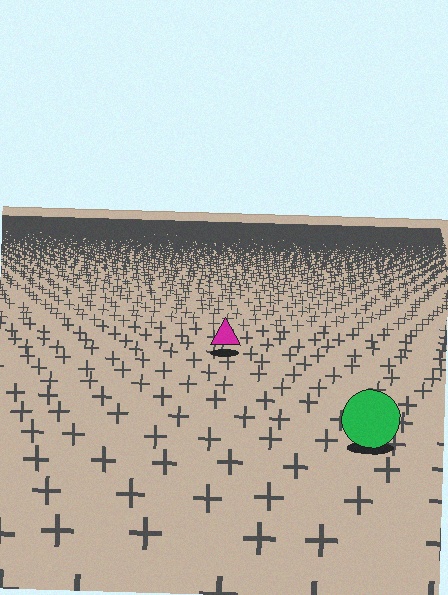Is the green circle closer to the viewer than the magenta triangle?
Yes. The green circle is closer — you can tell from the texture gradient: the ground texture is coarser near it.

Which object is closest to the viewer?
The green circle is closest. The texture marks near it are larger and more spread out.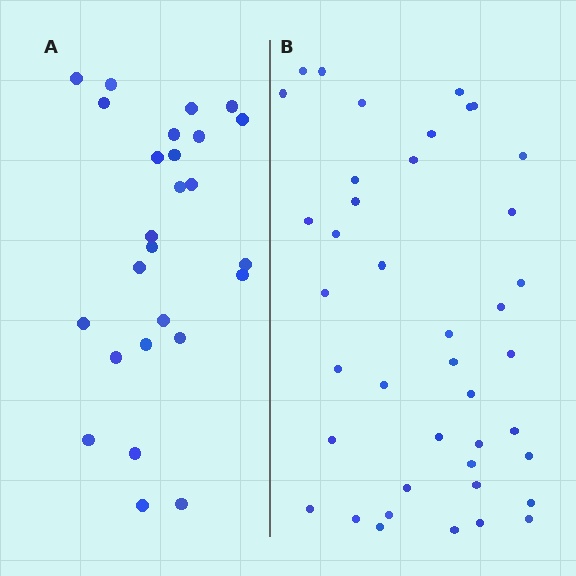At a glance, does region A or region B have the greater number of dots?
Region B (the right region) has more dots.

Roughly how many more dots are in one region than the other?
Region B has approximately 15 more dots than region A.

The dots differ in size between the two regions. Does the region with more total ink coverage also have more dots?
No. Region A has more total ink coverage because its dots are larger, but region B actually contains more individual dots. Total area can be misleading — the number of items is what matters here.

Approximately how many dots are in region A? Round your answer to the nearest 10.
About 30 dots. (The exact count is 26, which rounds to 30.)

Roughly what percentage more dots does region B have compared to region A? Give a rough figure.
About 60% more.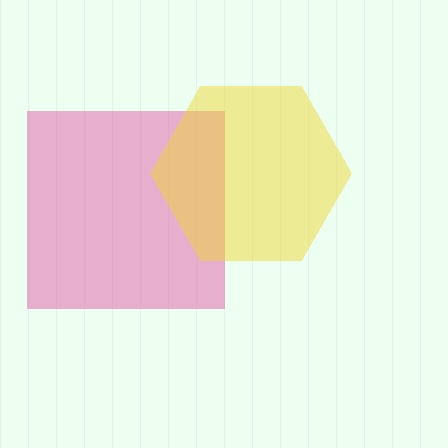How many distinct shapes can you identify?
There are 2 distinct shapes: a pink square, a yellow hexagon.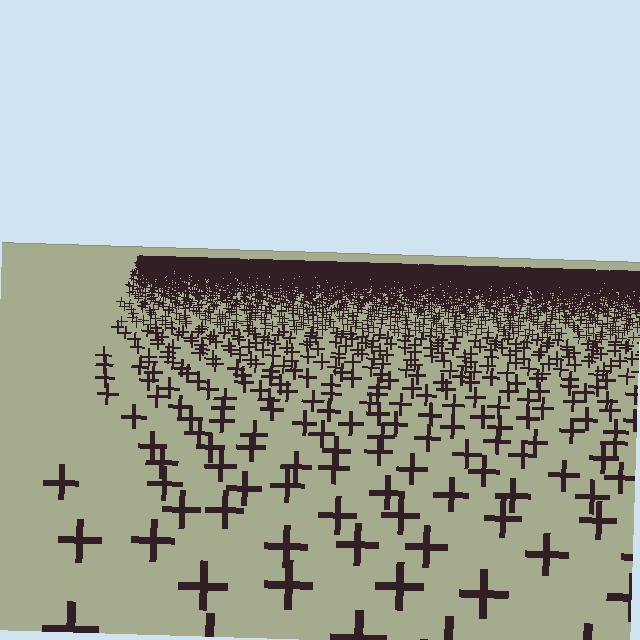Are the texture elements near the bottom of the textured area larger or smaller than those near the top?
Larger. Near the bottom, elements are closer to the viewer and appear at a bigger on-screen size.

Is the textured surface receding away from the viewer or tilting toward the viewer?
The surface is receding away from the viewer. Texture elements get smaller and denser toward the top.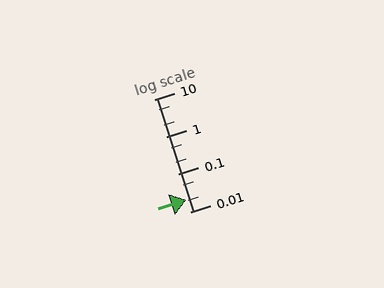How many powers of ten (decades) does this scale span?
The scale spans 3 decades, from 0.01 to 10.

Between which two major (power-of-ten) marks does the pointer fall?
The pointer is between 0.01 and 0.1.